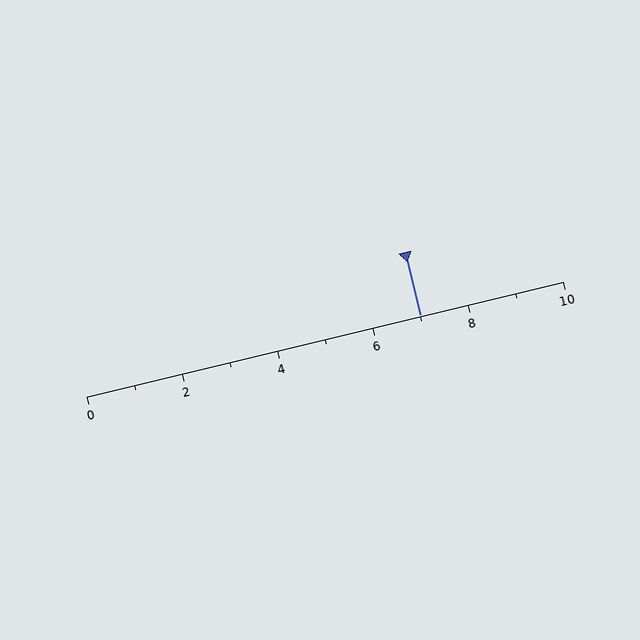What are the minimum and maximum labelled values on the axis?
The axis runs from 0 to 10.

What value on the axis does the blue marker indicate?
The marker indicates approximately 7.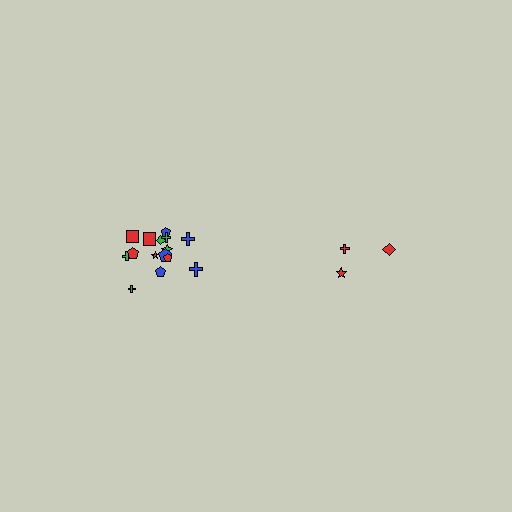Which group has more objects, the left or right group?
The left group.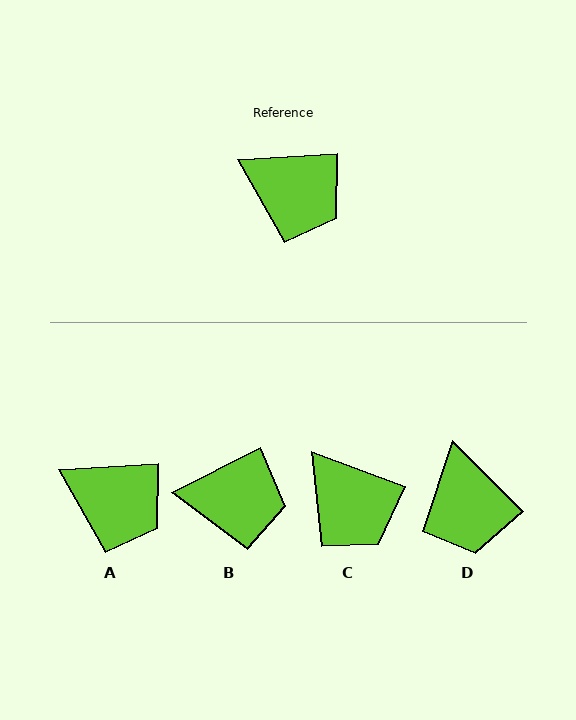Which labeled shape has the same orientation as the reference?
A.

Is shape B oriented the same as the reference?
No, it is off by about 23 degrees.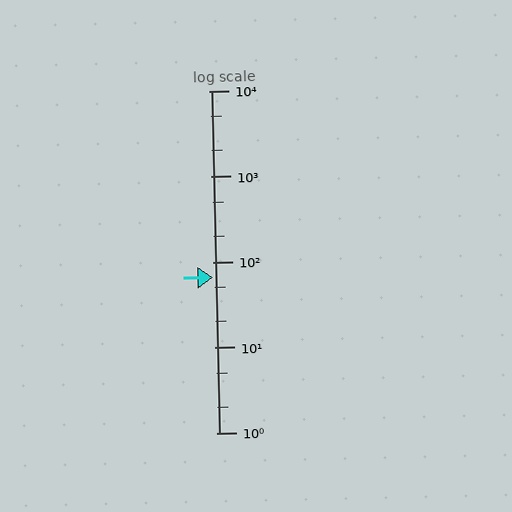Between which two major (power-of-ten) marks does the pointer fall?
The pointer is between 10 and 100.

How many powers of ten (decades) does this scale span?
The scale spans 4 decades, from 1 to 10000.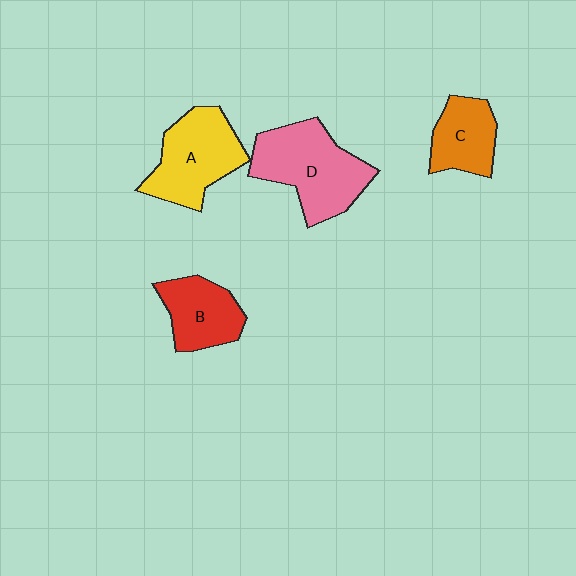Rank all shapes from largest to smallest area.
From largest to smallest: D (pink), A (yellow), B (red), C (orange).